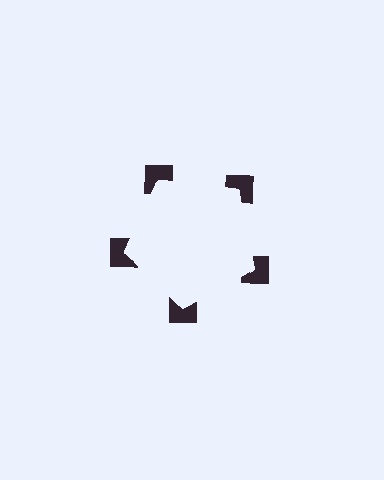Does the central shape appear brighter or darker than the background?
It typically appears slightly brighter than the background, even though no actual brightness change is drawn.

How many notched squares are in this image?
There are 5 — one at each vertex of the illusory pentagon.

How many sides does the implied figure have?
5 sides.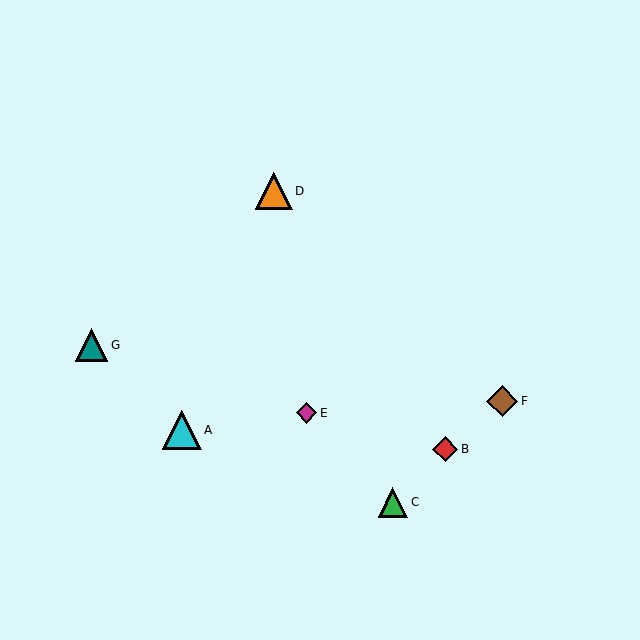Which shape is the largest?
The cyan triangle (labeled A) is the largest.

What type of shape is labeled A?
Shape A is a cyan triangle.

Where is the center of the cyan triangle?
The center of the cyan triangle is at (182, 430).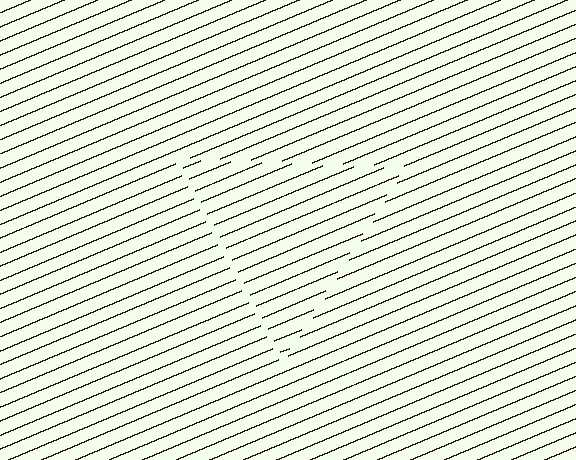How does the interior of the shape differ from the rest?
The interior of the shape contains the same grating, shifted by half a period — the contour is defined by the phase discontinuity where line-ends from the inner and outer gratings abut.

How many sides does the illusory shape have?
3 sides — the line-ends trace a triangle.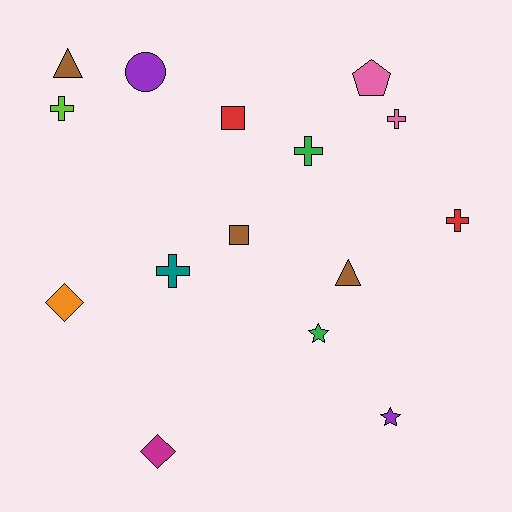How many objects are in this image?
There are 15 objects.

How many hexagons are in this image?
There are no hexagons.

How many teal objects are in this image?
There is 1 teal object.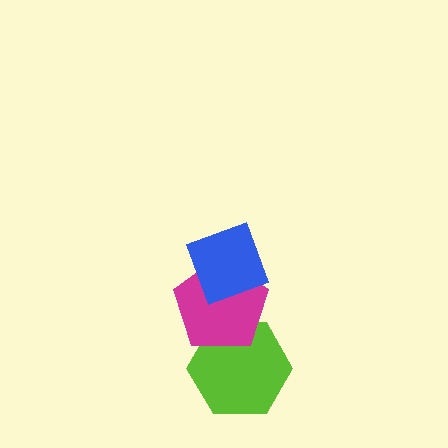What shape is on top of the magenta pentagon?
The blue diamond is on top of the magenta pentagon.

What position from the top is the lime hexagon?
The lime hexagon is 3rd from the top.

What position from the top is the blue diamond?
The blue diamond is 1st from the top.